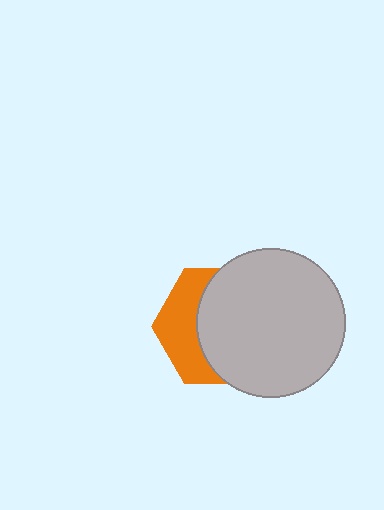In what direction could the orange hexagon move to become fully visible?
The orange hexagon could move left. That would shift it out from behind the light gray circle entirely.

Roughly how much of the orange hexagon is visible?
A small part of it is visible (roughly 37%).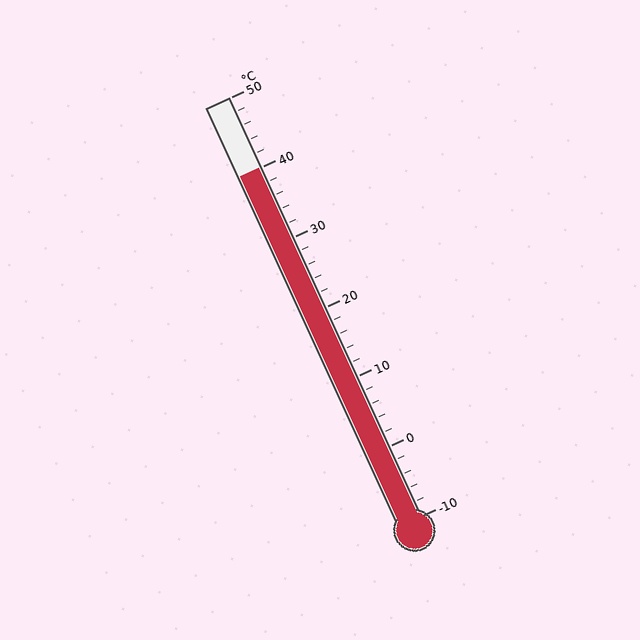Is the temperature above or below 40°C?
The temperature is at 40°C.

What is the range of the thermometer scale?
The thermometer scale ranges from -10°C to 50°C.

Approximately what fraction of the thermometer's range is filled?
The thermometer is filled to approximately 85% of its range.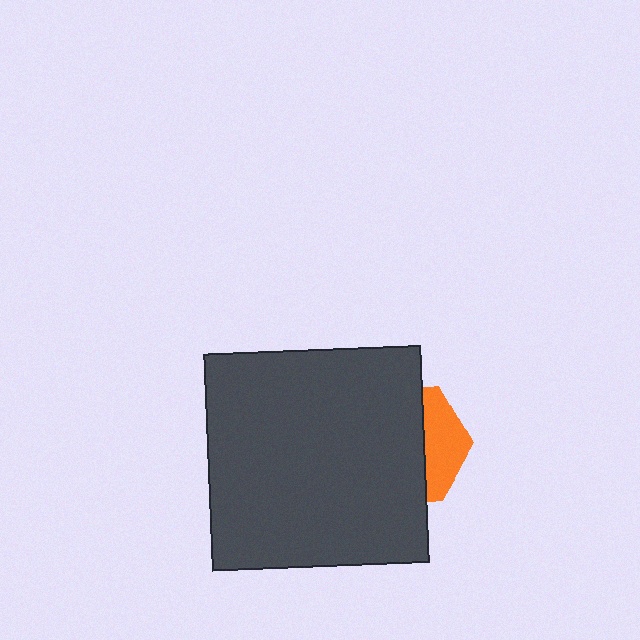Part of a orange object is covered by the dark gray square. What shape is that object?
It is a hexagon.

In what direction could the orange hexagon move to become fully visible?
The orange hexagon could move right. That would shift it out from behind the dark gray square entirely.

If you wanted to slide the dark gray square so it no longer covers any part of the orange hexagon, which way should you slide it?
Slide it left — that is the most direct way to separate the two shapes.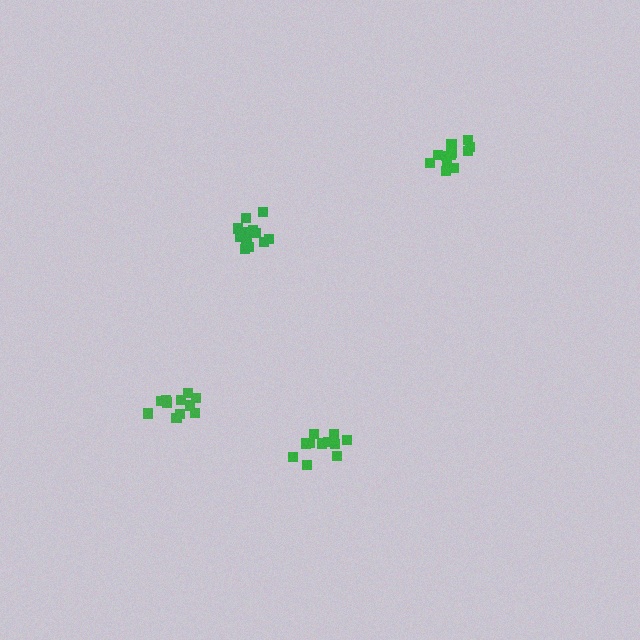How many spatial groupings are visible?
There are 4 spatial groupings.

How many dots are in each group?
Group 1: 13 dots, Group 2: 12 dots, Group 3: 13 dots, Group 4: 12 dots (50 total).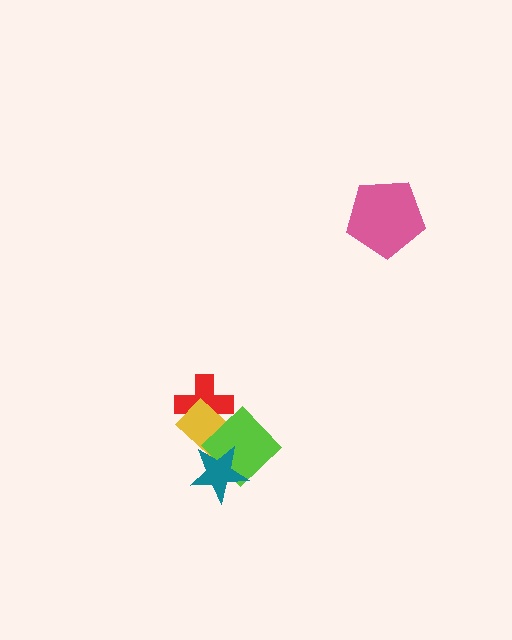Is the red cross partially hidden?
Yes, it is partially covered by another shape.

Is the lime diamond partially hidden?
Yes, it is partially covered by another shape.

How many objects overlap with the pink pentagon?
0 objects overlap with the pink pentagon.